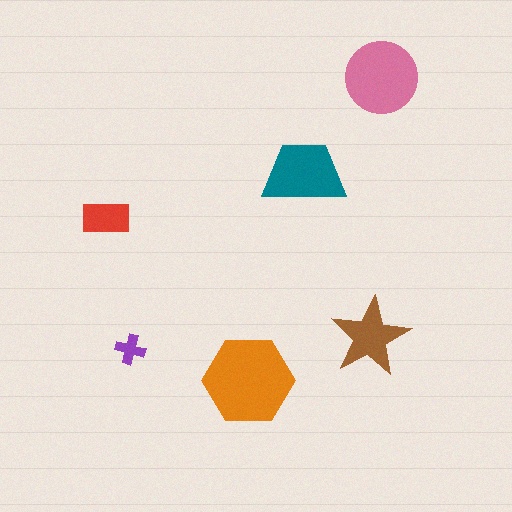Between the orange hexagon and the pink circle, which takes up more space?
The orange hexagon.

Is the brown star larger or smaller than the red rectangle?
Larger.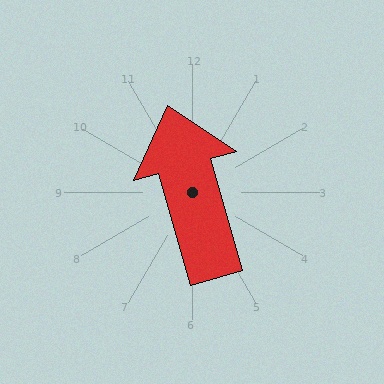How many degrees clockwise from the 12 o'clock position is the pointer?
Approximately 344 degrees.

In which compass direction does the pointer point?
North.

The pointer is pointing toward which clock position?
Roughly 11 o'clock.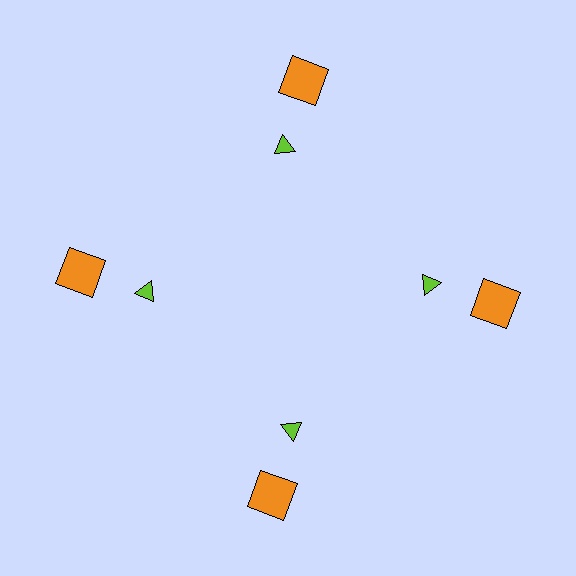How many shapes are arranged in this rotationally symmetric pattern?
There are 8 shapes, arranged in 4 groups of 2.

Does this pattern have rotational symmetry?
Yes, this pattern has 4-fold rotational symmetry. It looks the same after rotating 90 degrees around the center.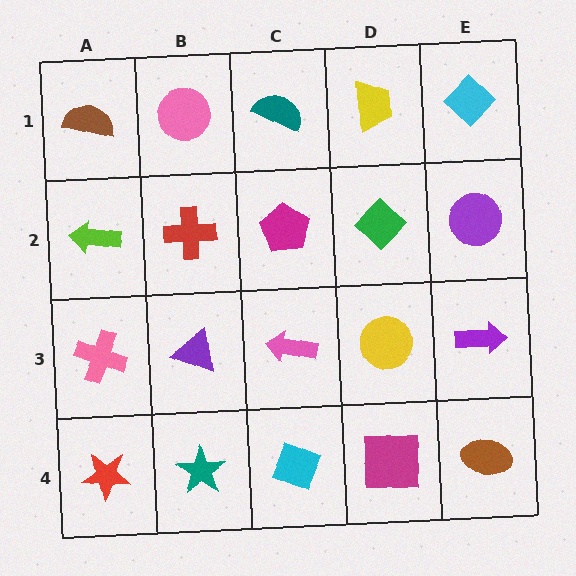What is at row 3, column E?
A purple arrow.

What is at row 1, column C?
A teal semicircle.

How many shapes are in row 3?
5 shapes.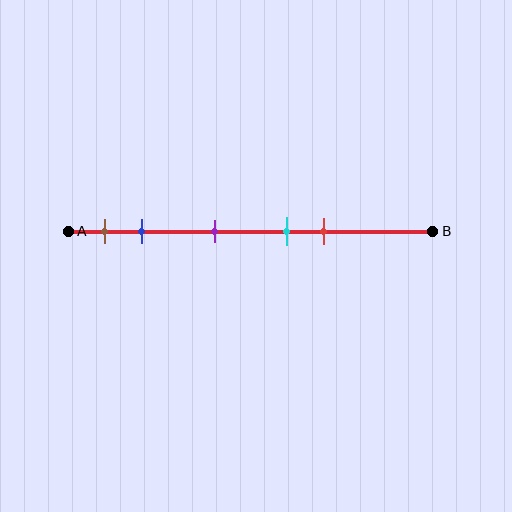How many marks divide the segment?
There are 5 marks dividing the segment.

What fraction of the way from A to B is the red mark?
The red mark is approximately 70% (0.7) of the way from A to B.